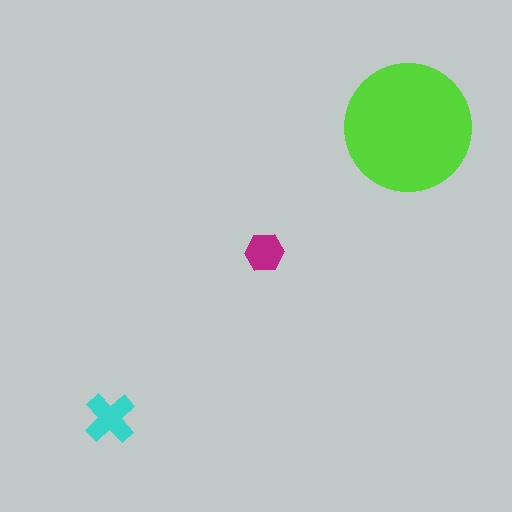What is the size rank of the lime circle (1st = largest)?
1st.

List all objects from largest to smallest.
The lime circle, the cyan cross, the magenta hexagon.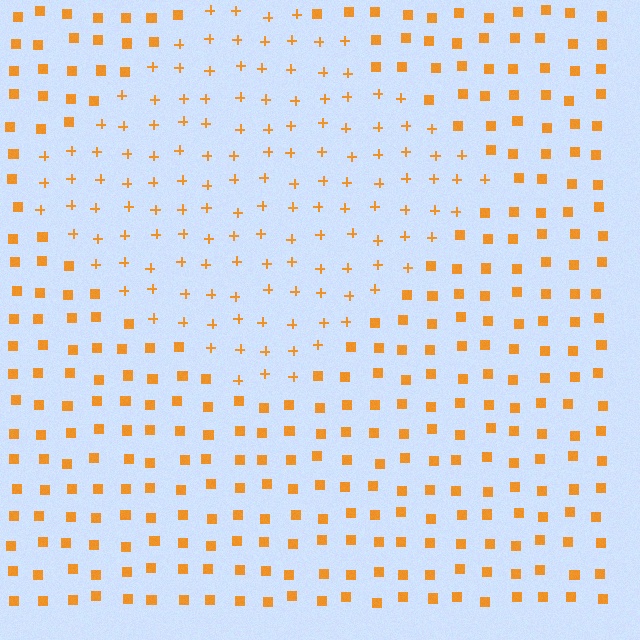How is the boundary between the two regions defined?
The boundary is defined by a change in element shape: plus signs inside vs. squares outside. All elements share the same color and spacing.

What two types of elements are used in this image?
The image uses plus signs inside the diamond region and squares outside it.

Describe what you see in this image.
The image is filled with small orange elements arranged in a uniform grid. A diamond-shaped region contains plus signs, while the surrounding area contains squares. The boundary is defined purely by the change in element shape.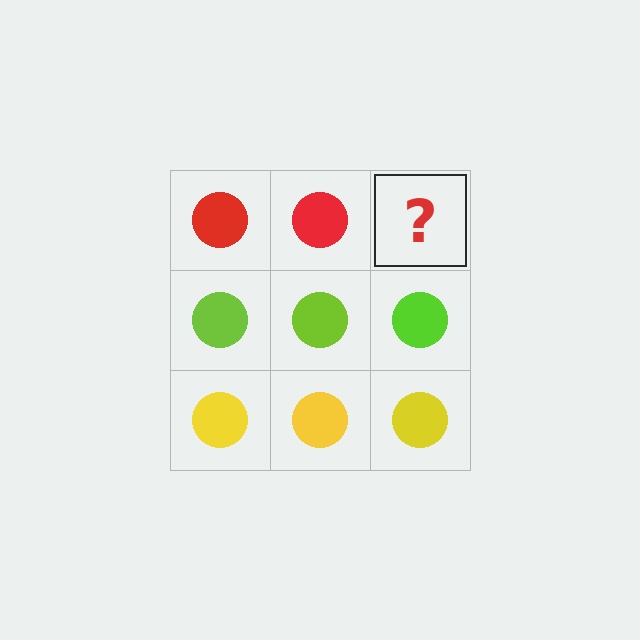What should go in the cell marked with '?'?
The missing cell should contain a red circle.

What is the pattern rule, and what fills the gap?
The rule is that each row has a consistent color. The gap should be filled with a red circle.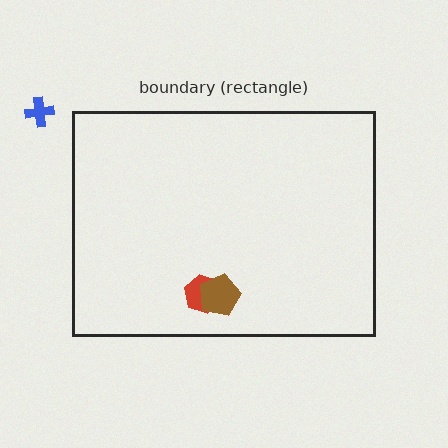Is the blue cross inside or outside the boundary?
Outside.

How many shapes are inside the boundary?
2 inside, 1 outside.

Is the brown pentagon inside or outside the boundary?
Inside.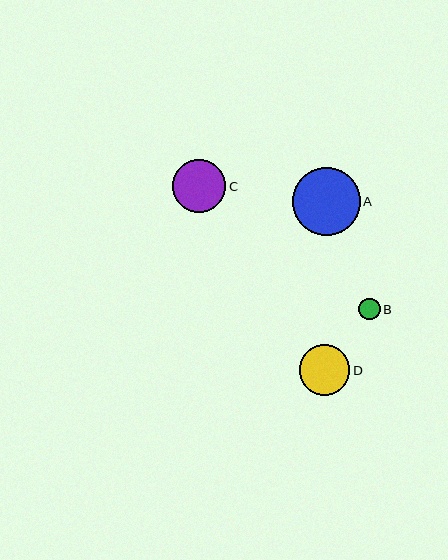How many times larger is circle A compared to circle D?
Circle A is approximately 1.3 times the size of circle D.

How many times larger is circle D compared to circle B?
Circle D is approximately 2.4 times the size of circle B.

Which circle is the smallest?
Circle B is the smallest with a size of approximately 21 pixels.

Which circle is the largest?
Circle A is the largest with a size of approximately 68 pixels.